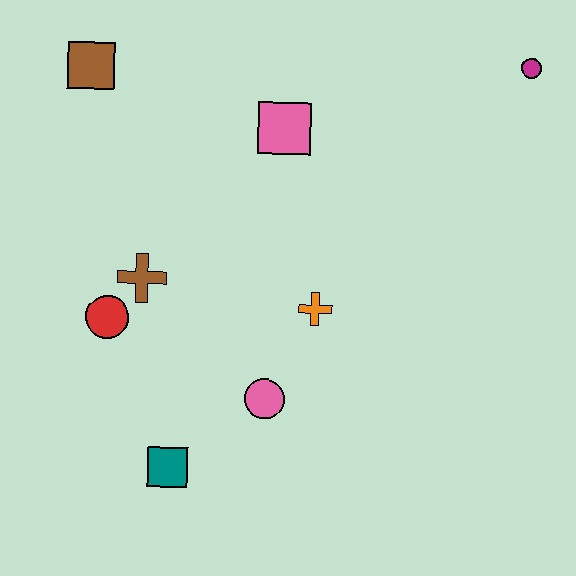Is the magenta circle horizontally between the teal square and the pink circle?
No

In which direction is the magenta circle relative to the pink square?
The magenta circle is to the right of the pink square.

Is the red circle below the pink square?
Yes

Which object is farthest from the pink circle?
The magenta circle is farthest from the pink circle.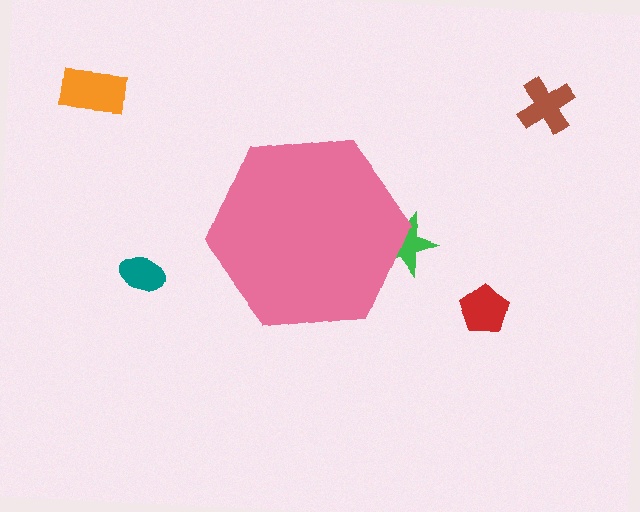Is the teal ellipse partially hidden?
No, the teal ellipse is fully visible.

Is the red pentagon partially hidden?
No, the red pentagon is fully visible.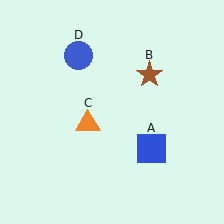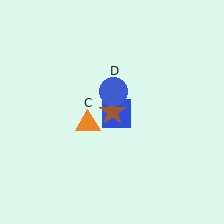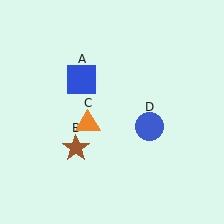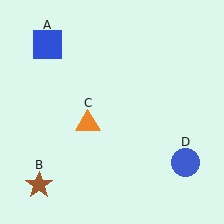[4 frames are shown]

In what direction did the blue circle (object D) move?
The blue circle (object D) moved down and to the right.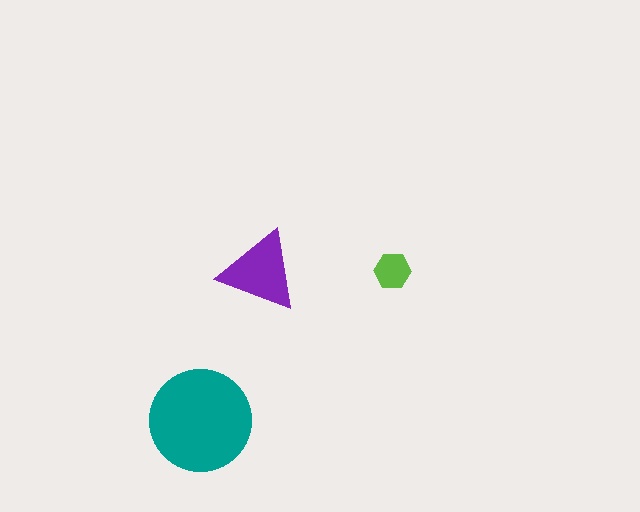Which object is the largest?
The teal circle.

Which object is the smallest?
The lime hexagon.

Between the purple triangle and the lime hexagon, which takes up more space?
The purple triangle.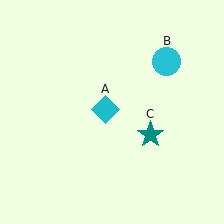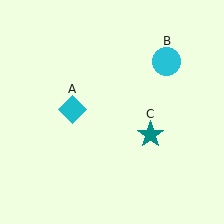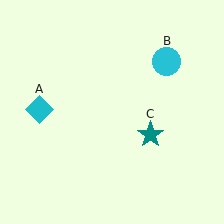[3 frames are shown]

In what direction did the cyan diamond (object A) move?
The cyan diamond (object A) moved left.